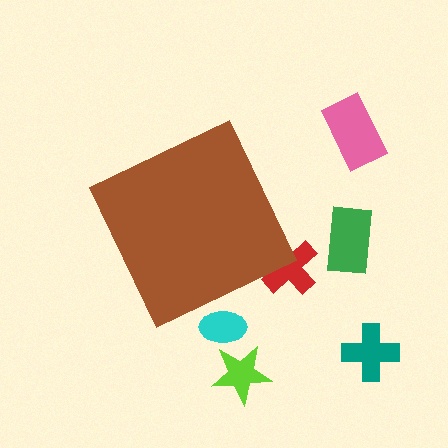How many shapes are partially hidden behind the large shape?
2 shapes are partially hidden.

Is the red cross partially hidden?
Yes, the red cross is partially hidden behind the brown diamond.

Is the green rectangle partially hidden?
No, the green rectangle is fully visible.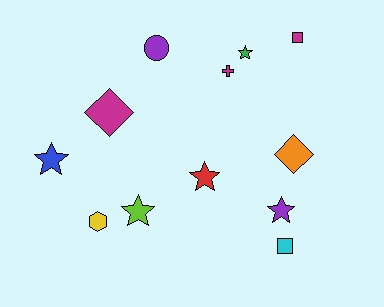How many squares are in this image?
There are 2 squares.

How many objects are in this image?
There are 12 objects.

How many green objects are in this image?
There is 1 green object.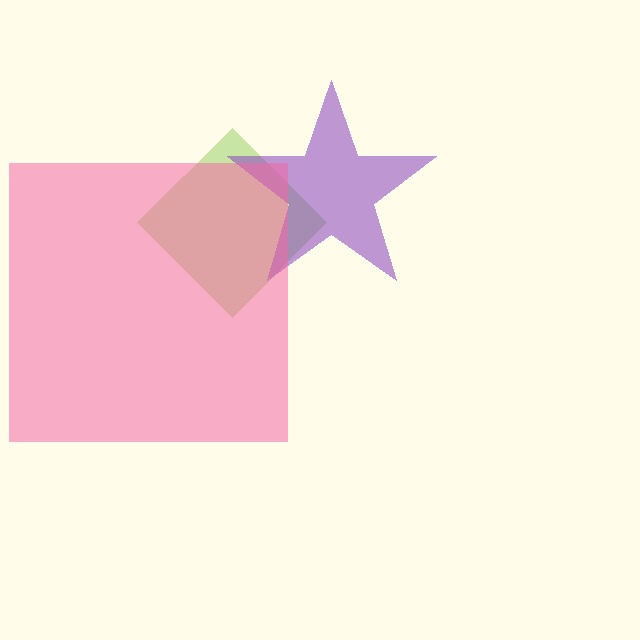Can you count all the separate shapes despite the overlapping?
Yes, there are 3 separate shapes.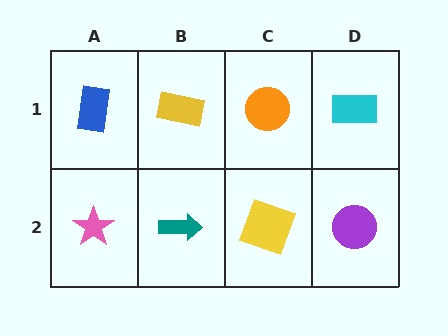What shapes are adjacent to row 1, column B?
A teal arrow (row 2, column B), a blue rectangle (row 1, column A), an orange circle (row 1, column C).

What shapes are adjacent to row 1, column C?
A yellow square (row 2, column C), a yellow rectangle (row 1, column B), a cyan rectangle (row 1, column D).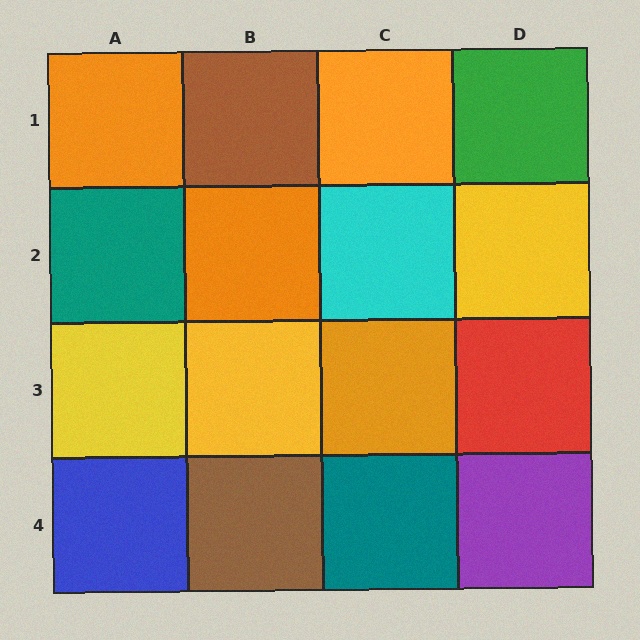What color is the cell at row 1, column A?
Orange.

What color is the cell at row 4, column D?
Purple.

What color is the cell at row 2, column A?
Teal.